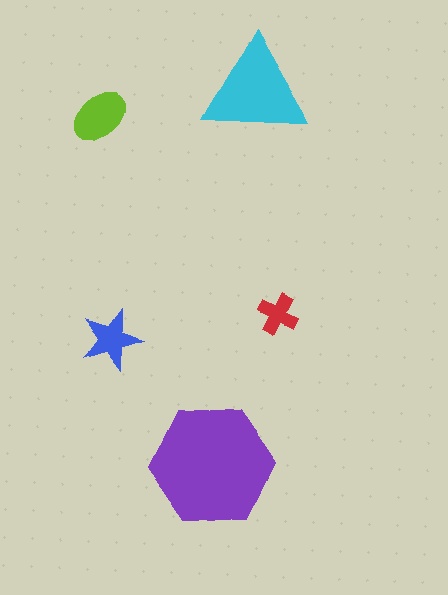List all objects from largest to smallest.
The purple hexagon, the cyan triangle, the lime ellipse, the blue star, the red cross.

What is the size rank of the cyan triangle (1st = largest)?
2nd.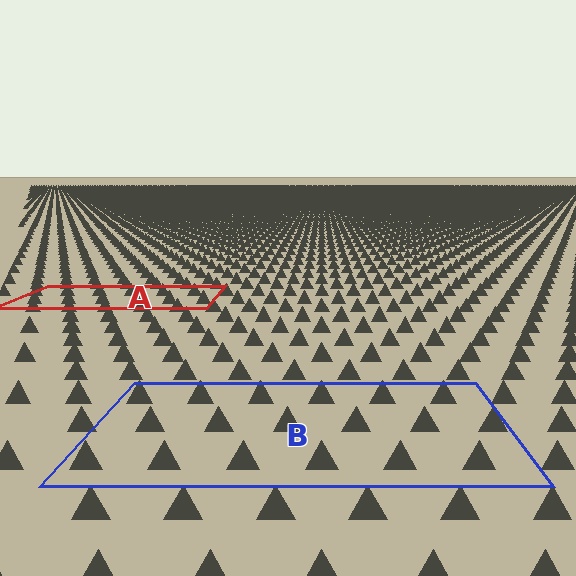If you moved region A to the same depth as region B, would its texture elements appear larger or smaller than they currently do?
They would appear larger. At a closer depth, the same texture elements are projected at a bigger on-screen size.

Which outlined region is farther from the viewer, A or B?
Region A is farther from the viewer — the texture elements inside it appear smaller and more densely packed.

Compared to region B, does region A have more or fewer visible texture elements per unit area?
Region A has more texture elements per unit area — they are packed more densely because it is farther away.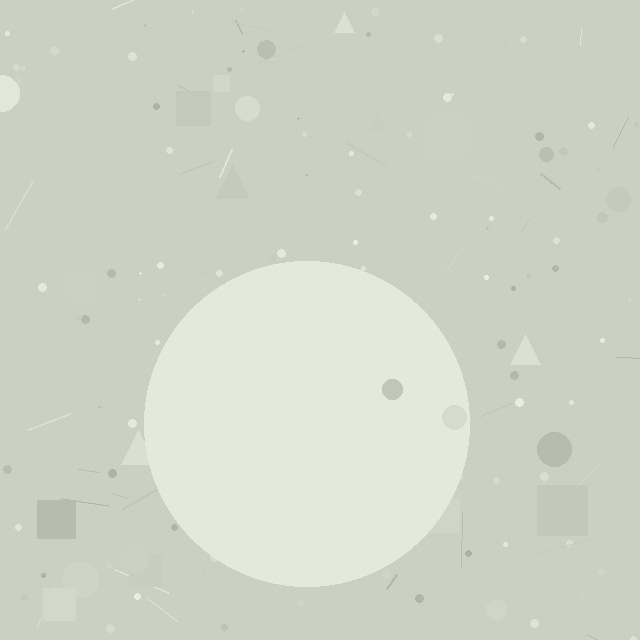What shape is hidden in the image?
A circle is hidden in the image.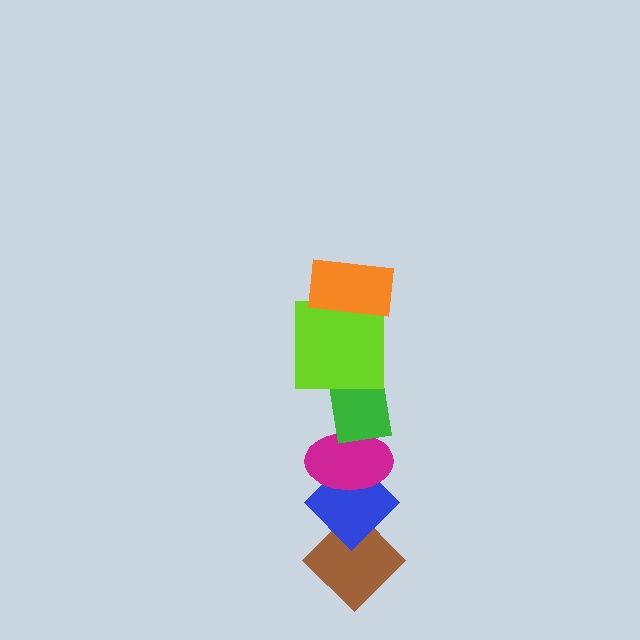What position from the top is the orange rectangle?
The orange rectangle is 1st from the top.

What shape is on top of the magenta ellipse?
The green rectangle is on top of the magenta ellipse.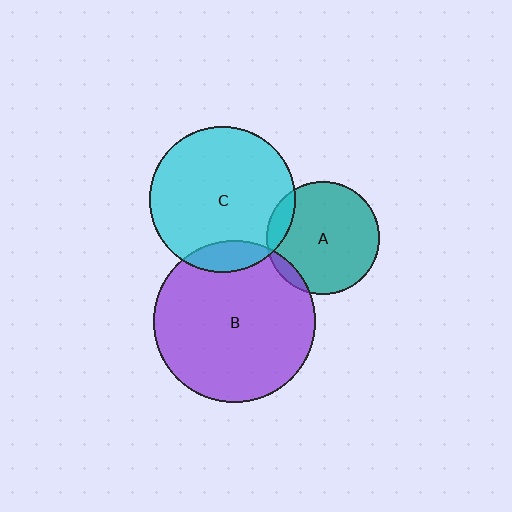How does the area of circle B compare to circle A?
Approximately 2.1 times.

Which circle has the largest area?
Circle B (purple).